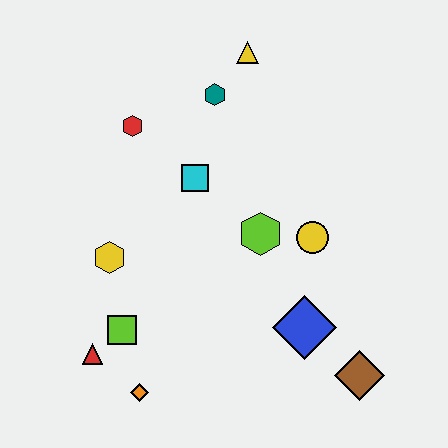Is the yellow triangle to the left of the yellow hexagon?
No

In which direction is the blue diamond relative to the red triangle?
The blue diamond is to the right of the red triangle.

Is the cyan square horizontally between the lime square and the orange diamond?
No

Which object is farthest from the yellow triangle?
The orange diamond is farthest from the yellow triangle.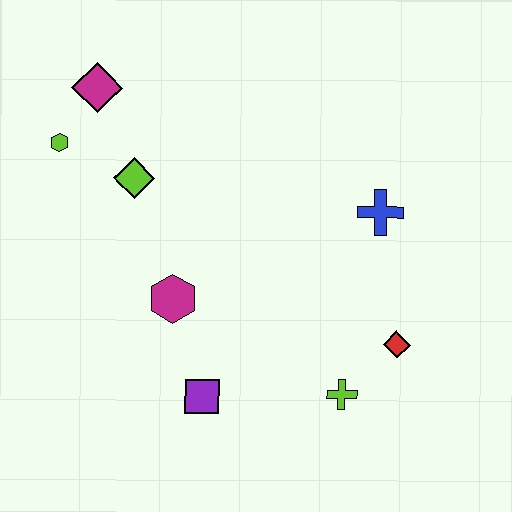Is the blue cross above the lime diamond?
No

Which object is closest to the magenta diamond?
The lime hexagon is closest to the magenta diamond.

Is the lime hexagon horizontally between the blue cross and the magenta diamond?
No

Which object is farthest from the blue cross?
The lime hexagon is farthest from the blue cross.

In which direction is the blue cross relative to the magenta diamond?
The blue cross is to the right of the magenta diamond.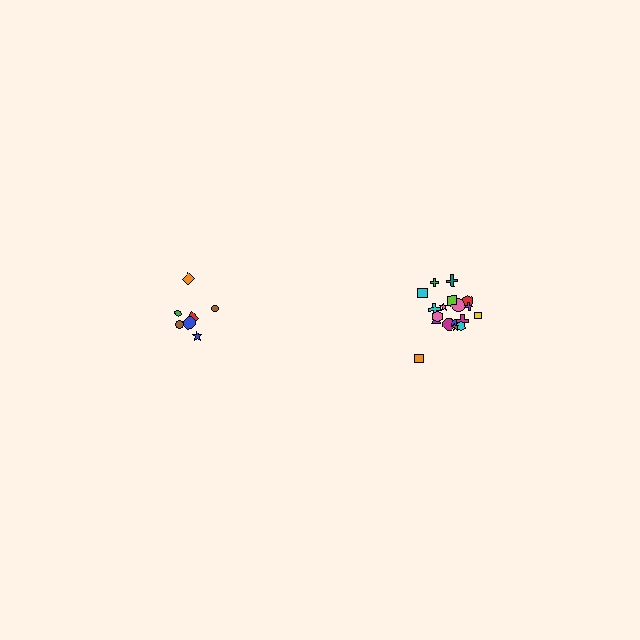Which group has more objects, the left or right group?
The right group.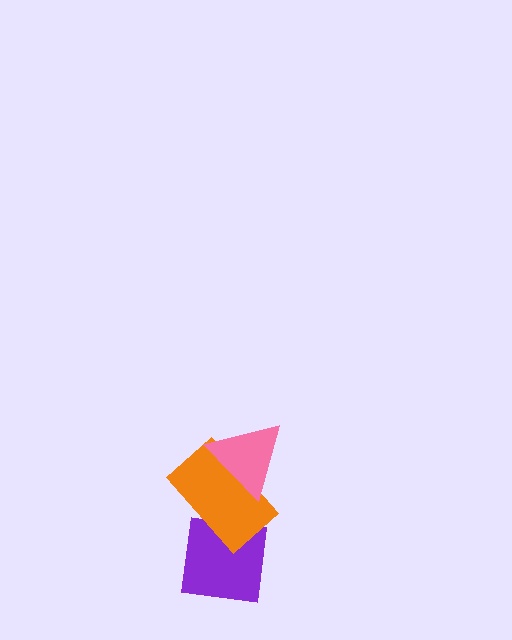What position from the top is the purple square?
The purple square is 3rd from the top.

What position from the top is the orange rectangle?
The orange rectangle is 2nd from the top.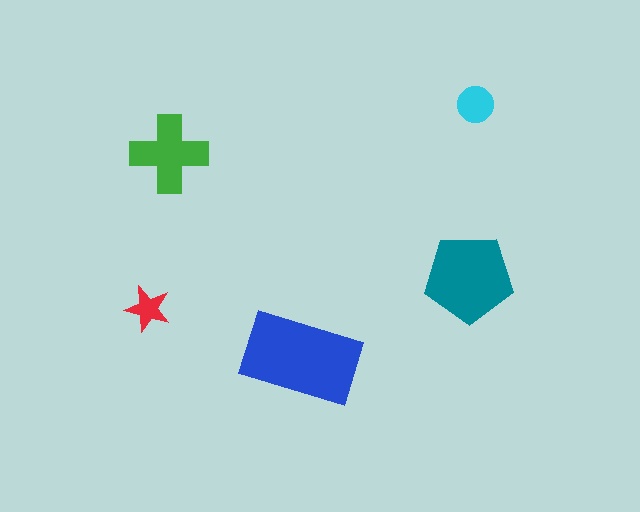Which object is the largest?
The blue rectangle.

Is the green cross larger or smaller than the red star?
Larger.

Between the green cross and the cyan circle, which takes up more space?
The green cross.